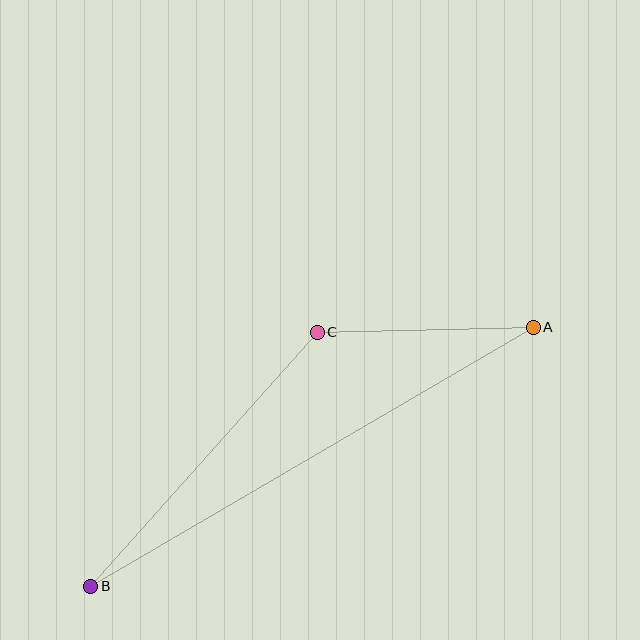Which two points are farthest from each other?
Points A and B are farthest from each other.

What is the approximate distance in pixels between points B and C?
The distance between B and C is approximately 341 pixels.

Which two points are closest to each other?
Points A and C are closest to each other.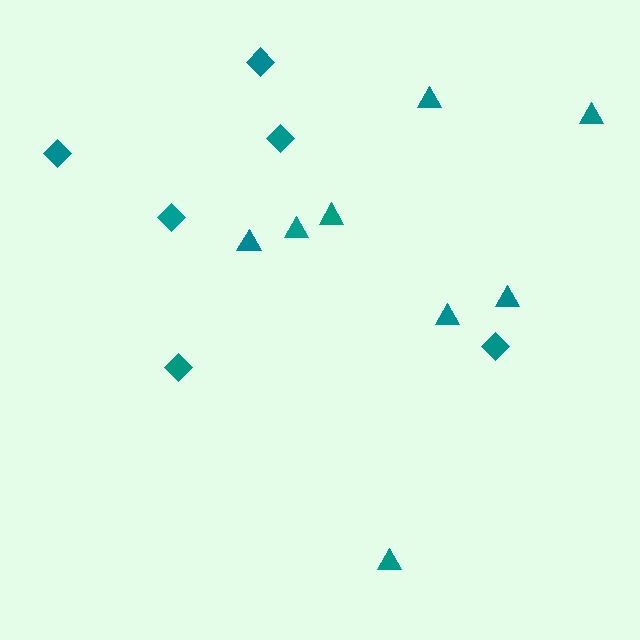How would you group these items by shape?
There are 2 groups: one group of diamonds (6) and one group of triangles (8).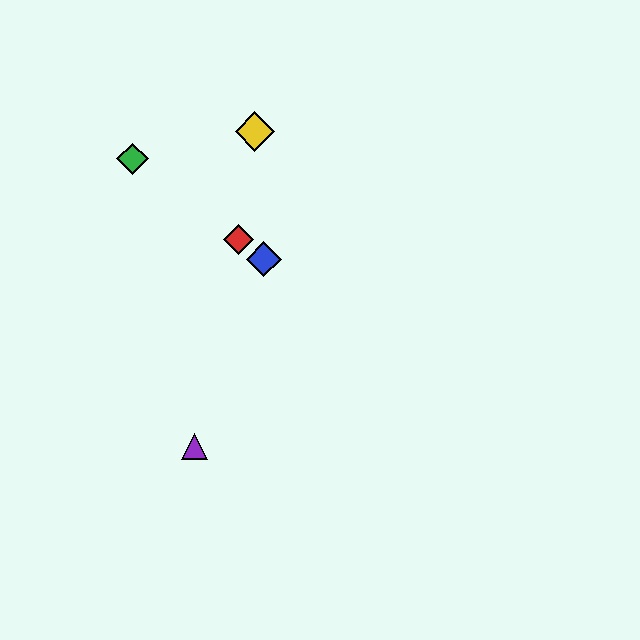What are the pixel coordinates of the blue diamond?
The blue diamond is at (264, 259).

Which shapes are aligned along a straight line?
The red diamond, the blue diamond, the green diamond are aligned along a straight line.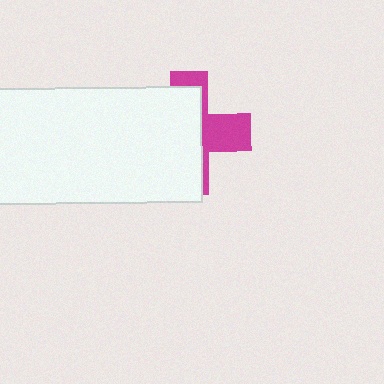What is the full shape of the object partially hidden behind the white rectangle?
The partially hidden object is a magenta cross.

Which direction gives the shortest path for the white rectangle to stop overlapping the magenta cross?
Moving left gives the shortest separation.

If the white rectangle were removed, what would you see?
You would see the complete magenta cross.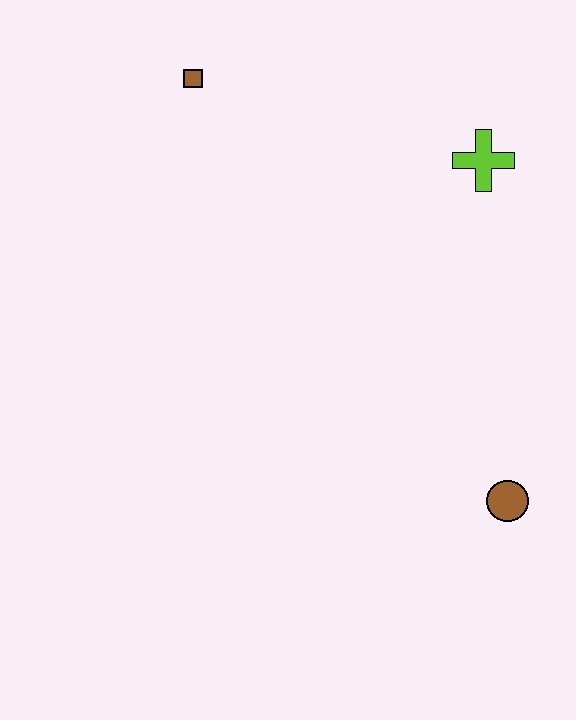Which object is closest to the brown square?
The lime cross is closest to the brown square.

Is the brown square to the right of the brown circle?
No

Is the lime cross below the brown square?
Yes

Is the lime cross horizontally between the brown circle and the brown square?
Yes